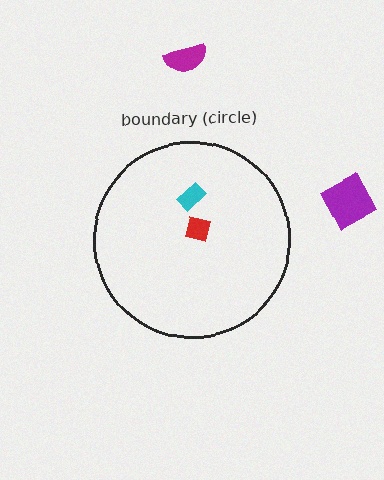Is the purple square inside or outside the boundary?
Outside.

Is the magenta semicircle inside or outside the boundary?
Outside.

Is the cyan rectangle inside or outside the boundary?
Inside.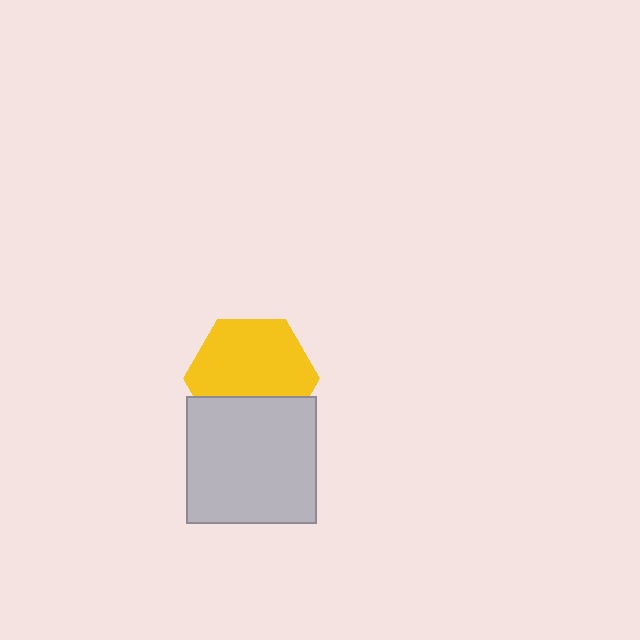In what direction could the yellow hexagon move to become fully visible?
The yellow hexagon could move up. That would shift it out from behind the light gray rectangle entirely.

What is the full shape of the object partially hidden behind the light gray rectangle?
The partially hidden object is a yellow hexagon.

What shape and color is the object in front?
The object in front is a light gray rectangle.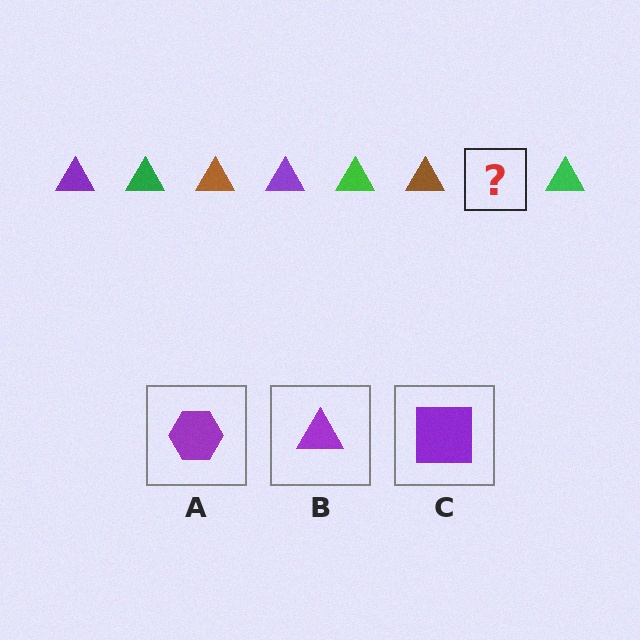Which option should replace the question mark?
Option B.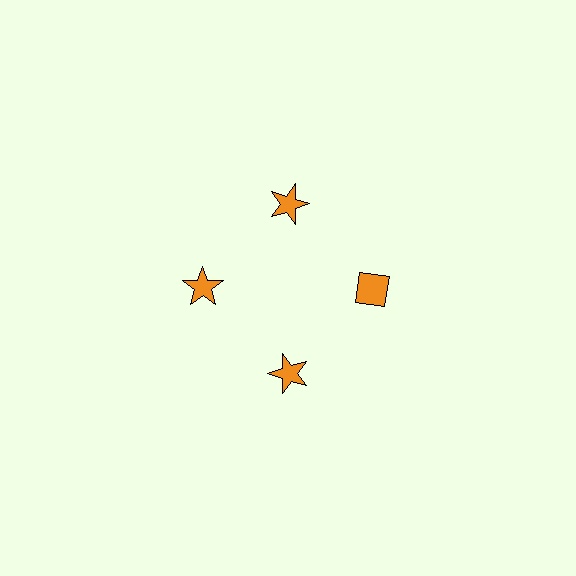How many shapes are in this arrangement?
There are 4 shapes arranged in a ring pattern.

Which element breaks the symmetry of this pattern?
The orange diamond at roughly the 3 o'clock position breaks the symmetry. All other shapes are orange stars.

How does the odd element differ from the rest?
It has a different shape: diamond instead of star.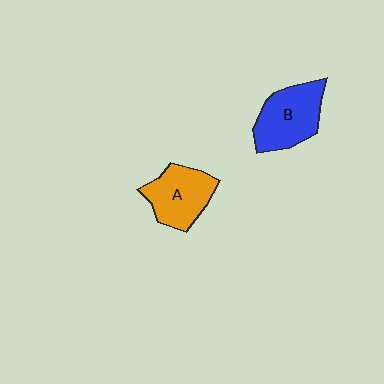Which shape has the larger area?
Shape B (blue).